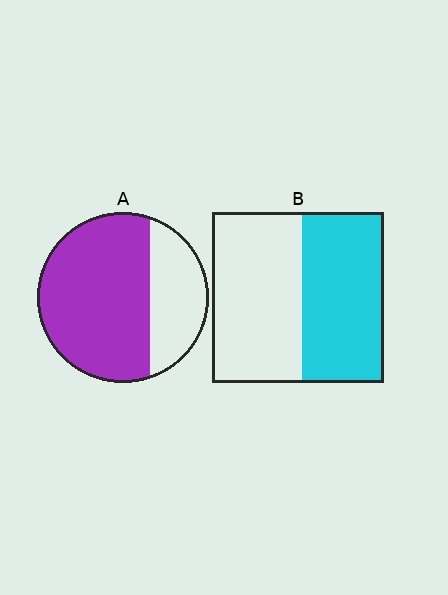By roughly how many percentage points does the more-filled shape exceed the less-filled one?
By roughly 20 percentage points (A over B).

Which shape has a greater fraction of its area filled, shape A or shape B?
Shape A.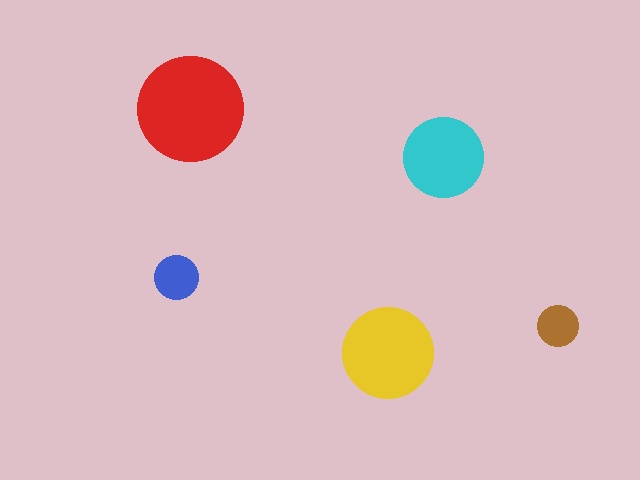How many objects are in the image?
There are 5 objects in the image.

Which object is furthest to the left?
The blue circle is leftmost.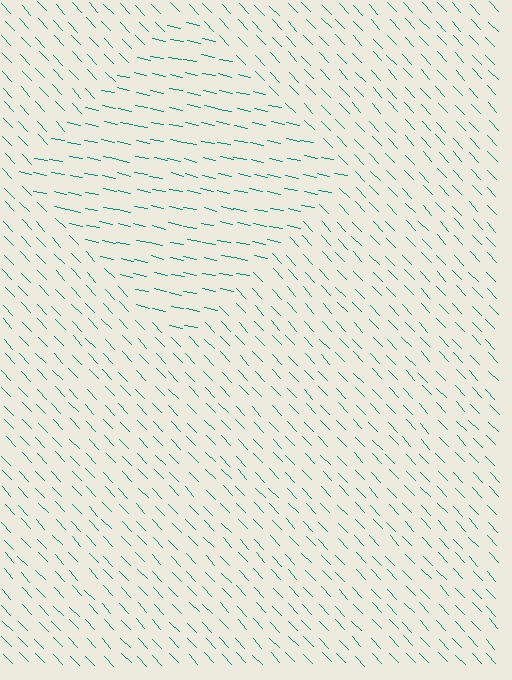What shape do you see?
I see a diamond.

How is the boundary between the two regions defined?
The boundary is defined purely by a change in line orientation (approximately 35 degrees difference). All lines are the same color and thickness.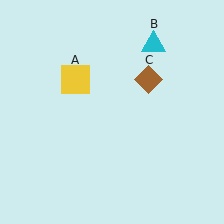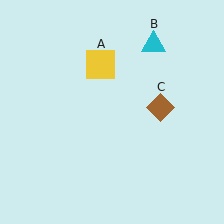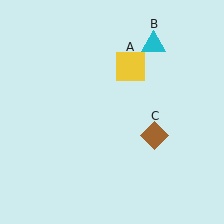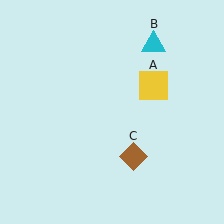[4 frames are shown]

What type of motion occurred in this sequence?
The yellow square (object A), brown diamond (object C) rotated clockwise around the center of the scene.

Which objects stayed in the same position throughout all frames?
Cyan triangle (object B) remained stationary.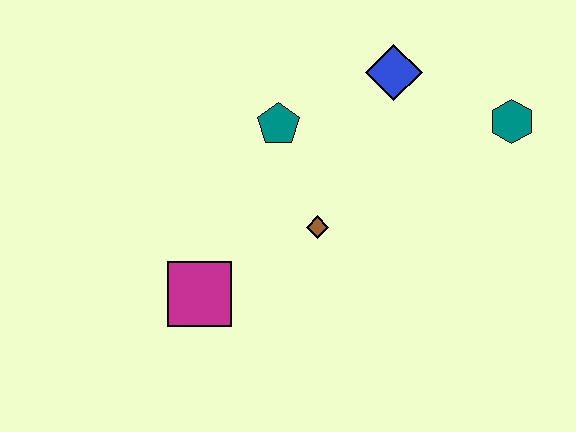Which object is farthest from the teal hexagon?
The magenta square is farthest from the teal hexagon.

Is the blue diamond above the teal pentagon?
Yes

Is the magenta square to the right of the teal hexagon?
No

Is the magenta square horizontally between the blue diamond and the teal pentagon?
No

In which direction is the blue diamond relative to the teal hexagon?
The blue diamond is to the left of the teal hexagon.